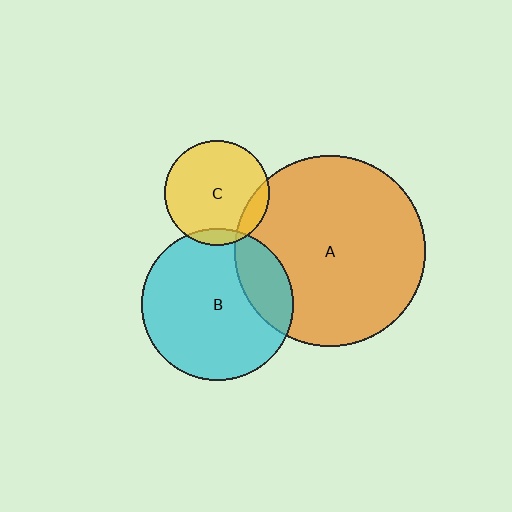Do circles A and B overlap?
Yes.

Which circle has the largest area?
Circle A (orange).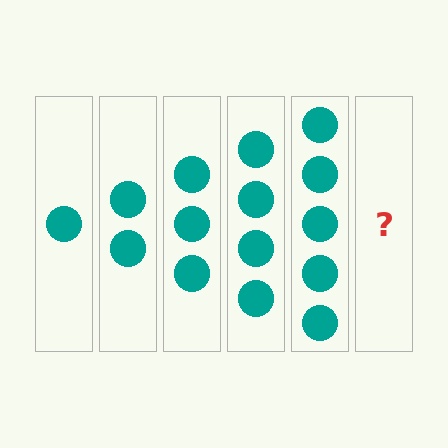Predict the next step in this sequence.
The next step is 6 circles.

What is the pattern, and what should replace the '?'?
The pattern is that each step adds one more circle. The '?' should be 6 circles.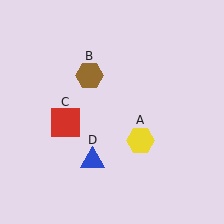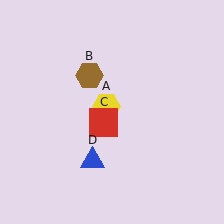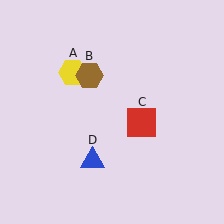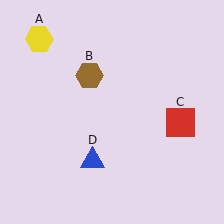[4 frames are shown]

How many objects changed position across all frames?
2 objects changed position: yellow hexagon (object A), red square (object C).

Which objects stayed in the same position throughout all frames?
Brown hexagon (object B) and blue triangle (object D) remained stationary.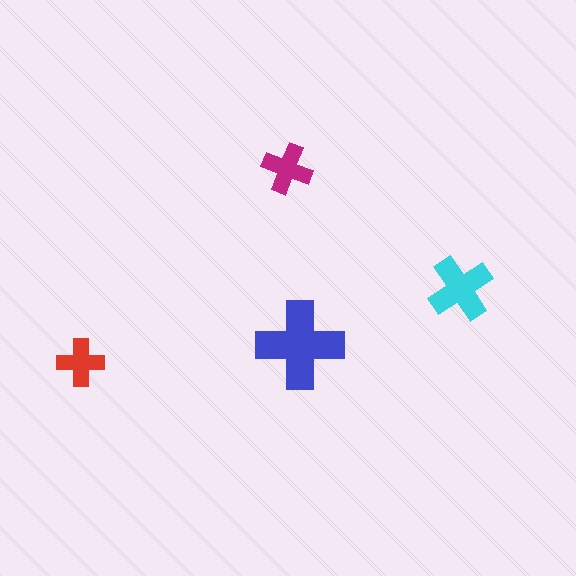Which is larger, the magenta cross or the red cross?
The magenta one.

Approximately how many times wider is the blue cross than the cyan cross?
About 1.5 times wider.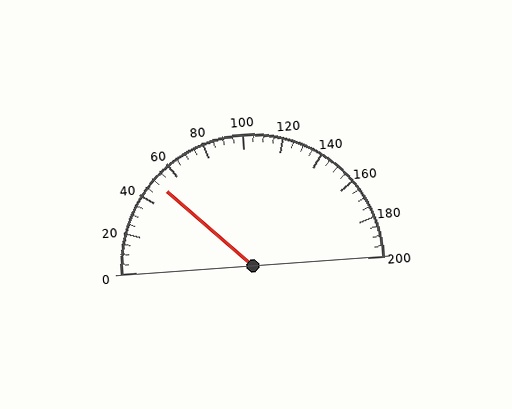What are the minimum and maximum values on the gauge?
The gauge ranges from 0 to 200.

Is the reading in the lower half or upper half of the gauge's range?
The reading is in the lower half of the range (0 to 200).